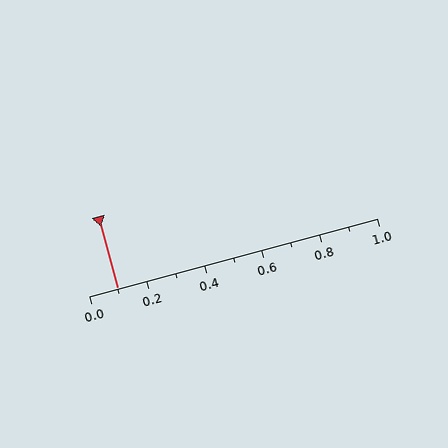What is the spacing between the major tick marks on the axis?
The major ticks are spaced 0.2 apart.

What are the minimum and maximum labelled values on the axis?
The axis runs from 0.0 to 1.0.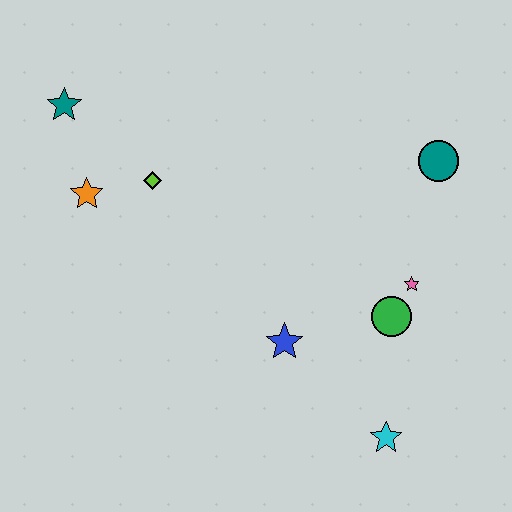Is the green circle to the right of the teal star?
Yes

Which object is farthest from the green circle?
The teal star is farthest from the green circle.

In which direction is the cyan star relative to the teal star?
The cyan star is below the teal star.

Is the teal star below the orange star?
No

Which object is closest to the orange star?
The lime diamond is closest to the orange star.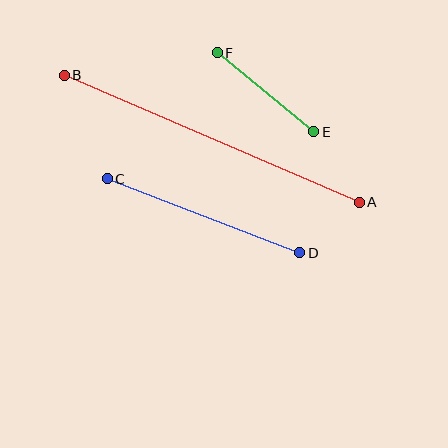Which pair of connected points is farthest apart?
Points A and B are farthest apart.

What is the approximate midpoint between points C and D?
The midpoint is at approximately (203, 216) pixels.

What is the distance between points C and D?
The distance is approximately 206 pixels.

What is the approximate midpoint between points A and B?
The midpoint is at approximately (212, 139) pixels.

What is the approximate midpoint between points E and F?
The midpoint is at approximately (266, 92) pixels.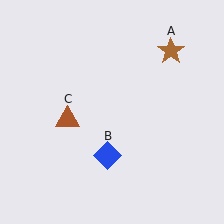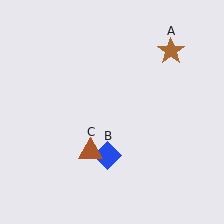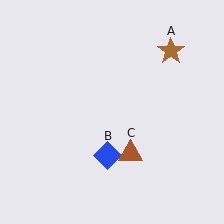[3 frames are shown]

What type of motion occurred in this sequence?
The brown triangle (object C) rotated counterclockwise around the center of the scene.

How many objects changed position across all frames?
1 object changed position: brown triangle (object C).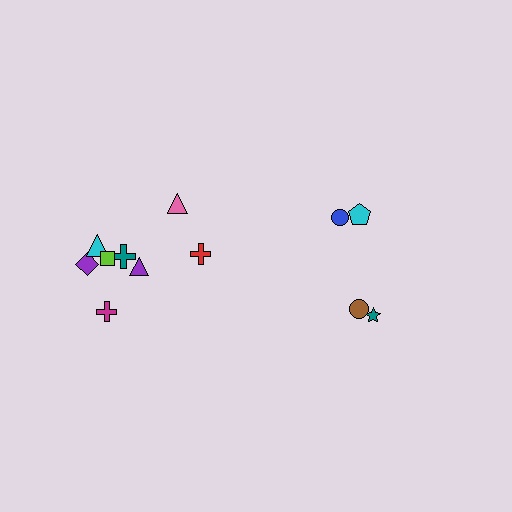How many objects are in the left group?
There are 8 objects.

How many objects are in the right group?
There are 4 objects.